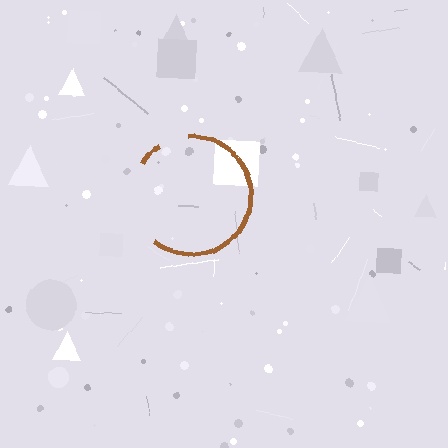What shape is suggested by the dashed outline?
The dashed outline suggests a circle.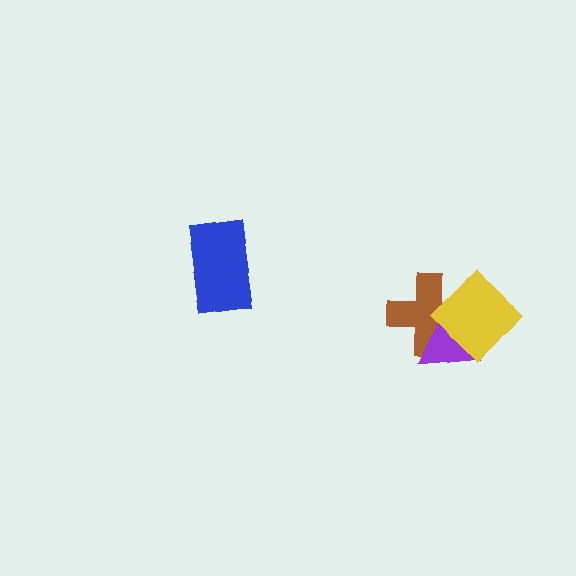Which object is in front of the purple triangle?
The yellow diamond is in front of the purple triangle.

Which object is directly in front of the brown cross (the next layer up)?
The purple triangle is directly in front of the brown cross.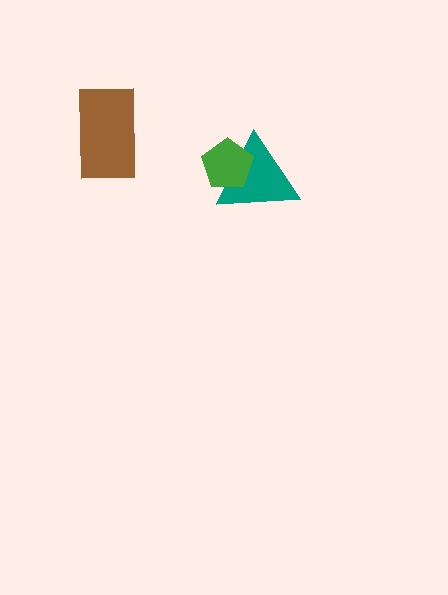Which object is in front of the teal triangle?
The green pentagon is in front of the teal triangle.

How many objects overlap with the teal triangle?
1 object overlaps with the teal triangle.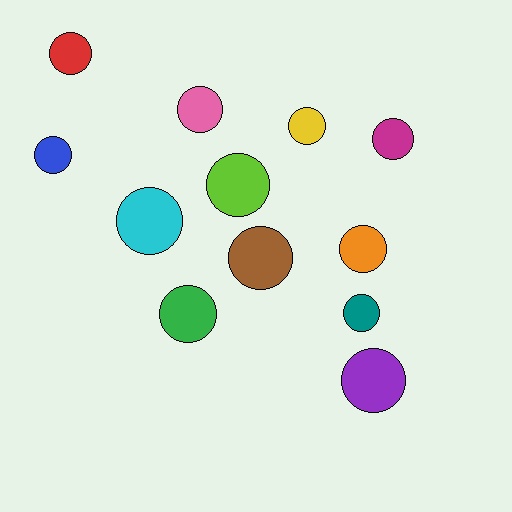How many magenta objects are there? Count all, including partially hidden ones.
There is 1 magenta object.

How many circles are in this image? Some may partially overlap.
There are 12 circles.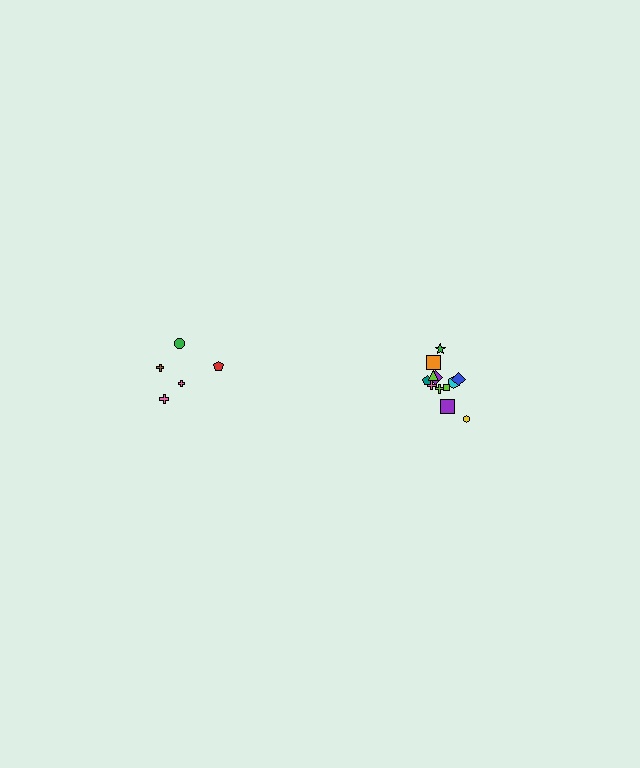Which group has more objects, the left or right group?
The right group.